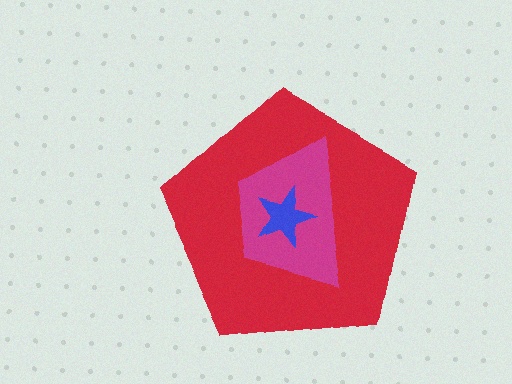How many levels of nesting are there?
3.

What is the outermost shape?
The red pentagon.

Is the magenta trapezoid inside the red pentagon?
Yes.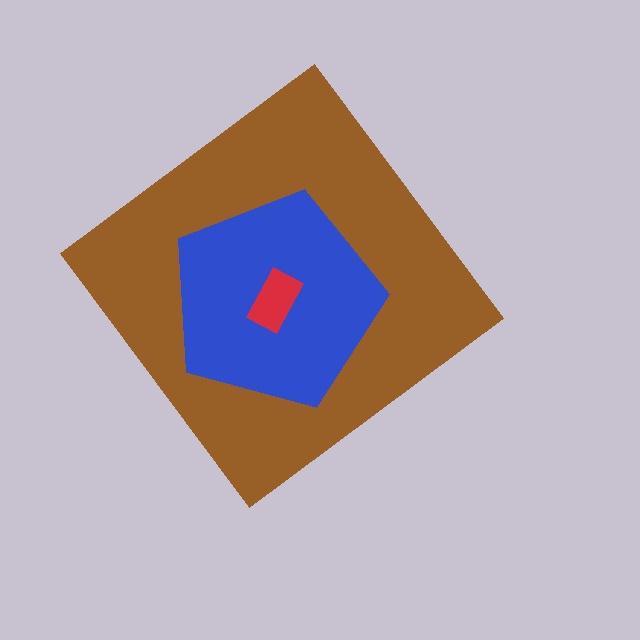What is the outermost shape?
The brown diamond.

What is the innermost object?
The red rectangle.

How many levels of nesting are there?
3.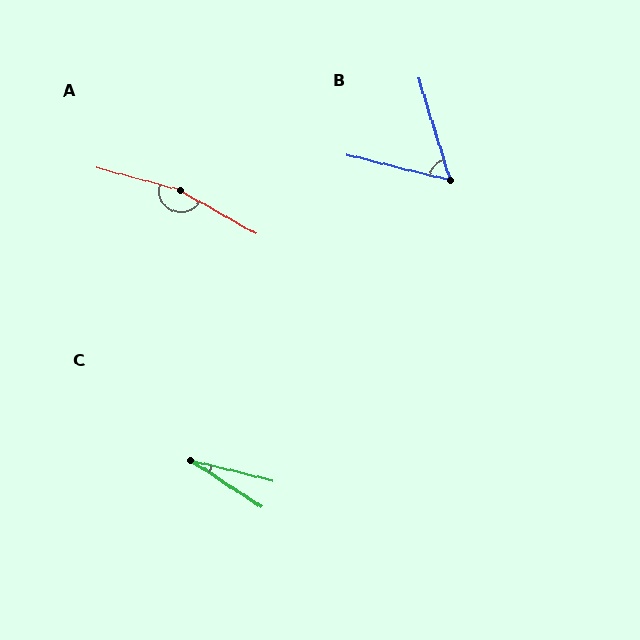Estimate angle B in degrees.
Approximately 59 degrees.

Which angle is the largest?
A, at approximately 165 degrees.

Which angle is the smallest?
C, at approximately 19 degrees.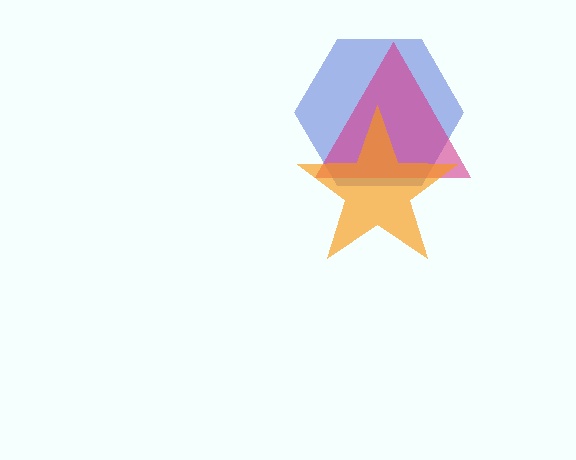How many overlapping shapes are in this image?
There are 3 overlapping shapes in the image.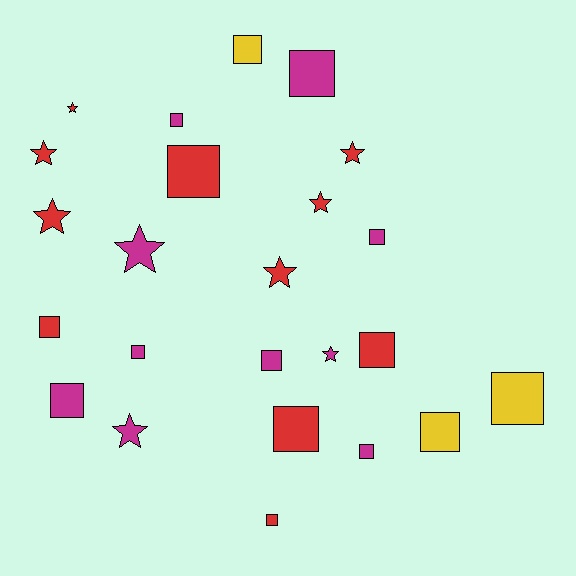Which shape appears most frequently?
Square, with 15 objects.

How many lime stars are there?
There are no lime stars.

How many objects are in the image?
There are 24 objects.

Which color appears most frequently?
Red, with 11 objects.